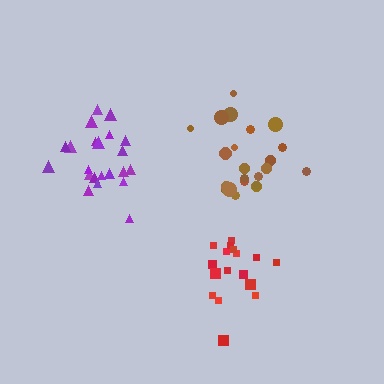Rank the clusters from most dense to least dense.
red, purple, brown.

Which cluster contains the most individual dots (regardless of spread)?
Brown (22).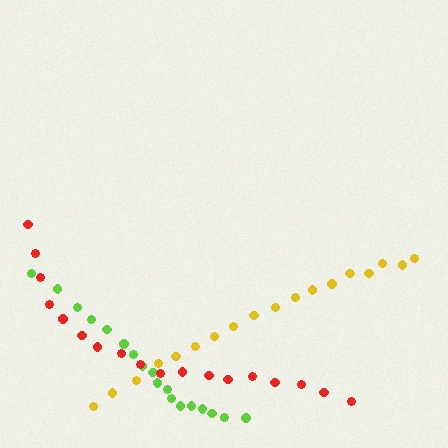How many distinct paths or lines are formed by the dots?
There are 3 distinct paths.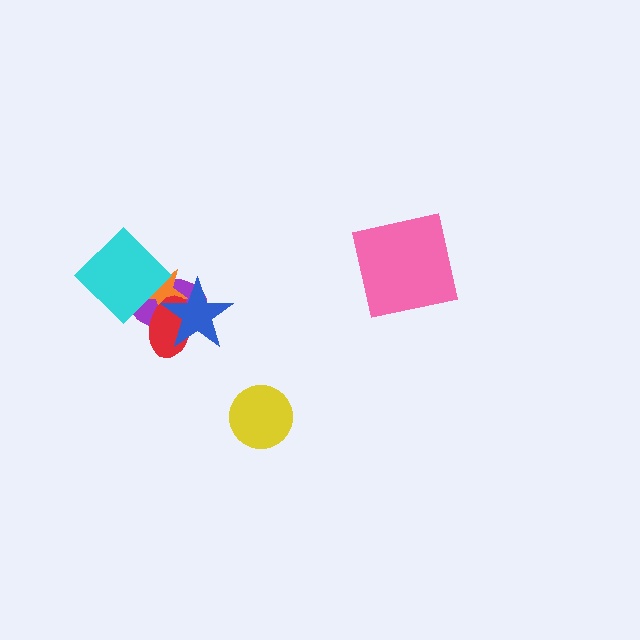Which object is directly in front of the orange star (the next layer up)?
The red ellipse is directly in front of the orange star.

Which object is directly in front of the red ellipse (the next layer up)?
The cyan diamond is directly in front of the red ellipse.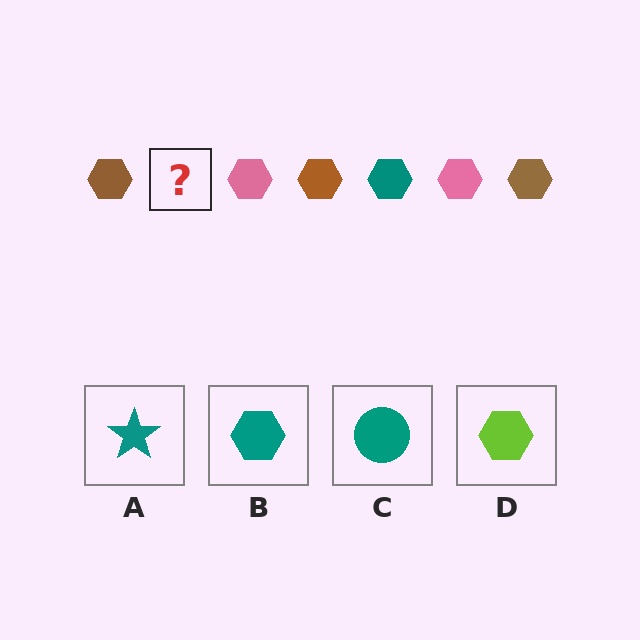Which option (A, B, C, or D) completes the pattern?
B.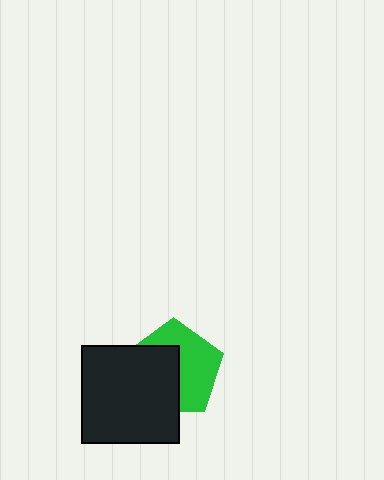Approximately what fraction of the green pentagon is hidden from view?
Roughly 47% of the green pentagon is hidden behind the black square.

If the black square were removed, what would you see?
You would see the complete green pentagon.